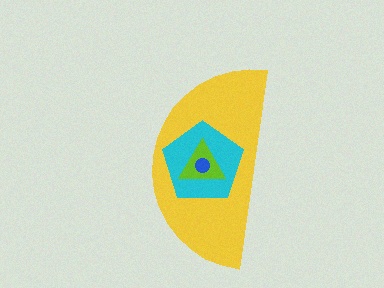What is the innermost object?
The blue circle.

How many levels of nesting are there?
4.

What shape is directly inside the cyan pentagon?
The lime triangle.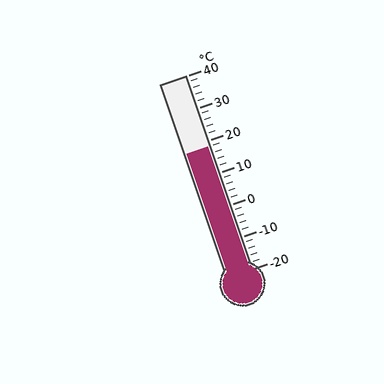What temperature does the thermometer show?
The thermometer shows approximately 18°C.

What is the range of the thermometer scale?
The thermometer scale ranges from -20°C to 40°C.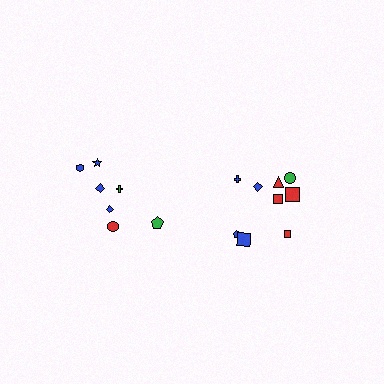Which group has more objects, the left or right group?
The right group.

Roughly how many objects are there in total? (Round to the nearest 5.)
Roughly 15 objects in total.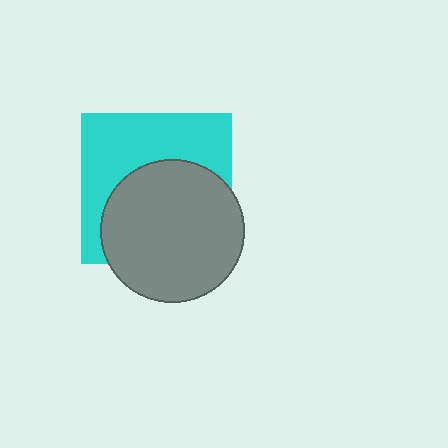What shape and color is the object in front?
The object in front is a gray circle.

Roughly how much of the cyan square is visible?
About half of it is visible (roughly 47%).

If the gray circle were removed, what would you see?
You would see the complete cyan square.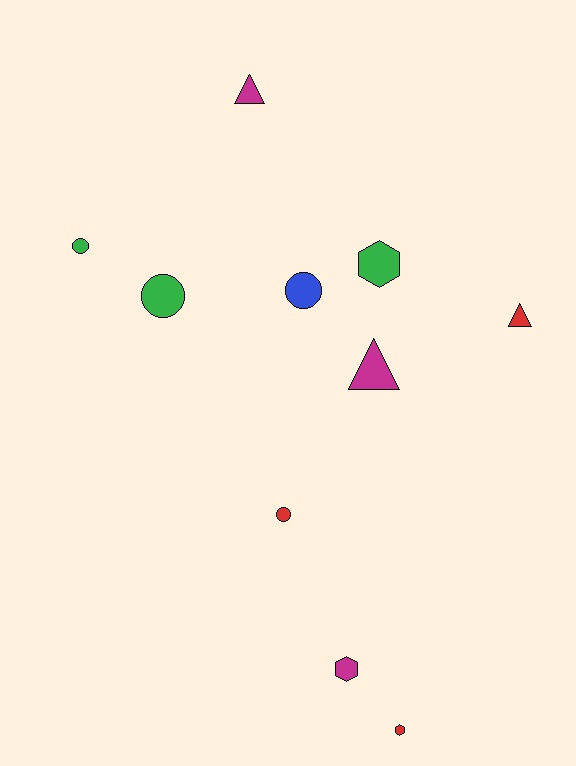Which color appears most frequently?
Red, with 3 objects.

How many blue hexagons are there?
There are no blue hexagons.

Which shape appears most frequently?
Circle, with 4 objects.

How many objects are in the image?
There are 10 objects.